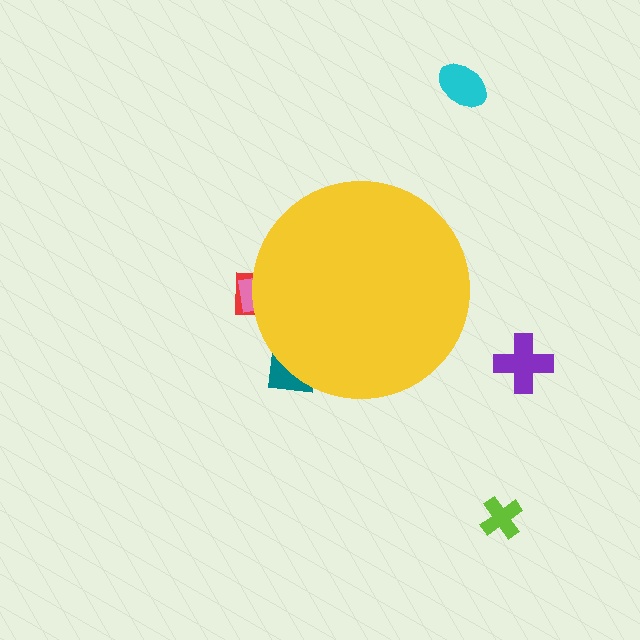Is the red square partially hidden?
Yes, the red square is partially hidden behind the yellow circle.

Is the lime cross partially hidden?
No, the lime cross is fully visible.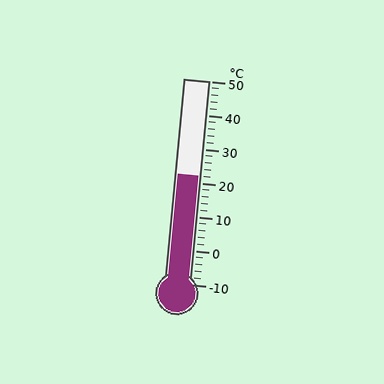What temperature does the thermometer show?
The thermometer shows approximately 22°C.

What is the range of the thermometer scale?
The thermometer scale ranges from -10°C to 50°C.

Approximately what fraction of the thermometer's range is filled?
The thermometer is filled to approximately 55% of its range.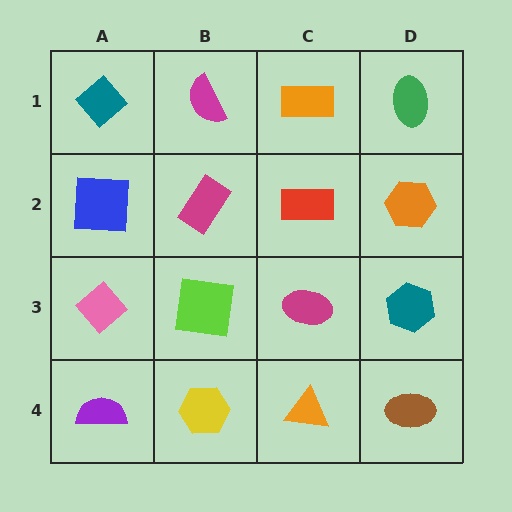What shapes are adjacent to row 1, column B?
A magenta rectangle (row 2, column B), a teal diamond (row 1, column A), an orange rectangle (row 1, column C).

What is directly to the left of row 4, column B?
A purple semicircle.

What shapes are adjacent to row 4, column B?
A lime square (row 3, column B), a purple semicircle (row 4, column A), an orange triangle (row 4, column C).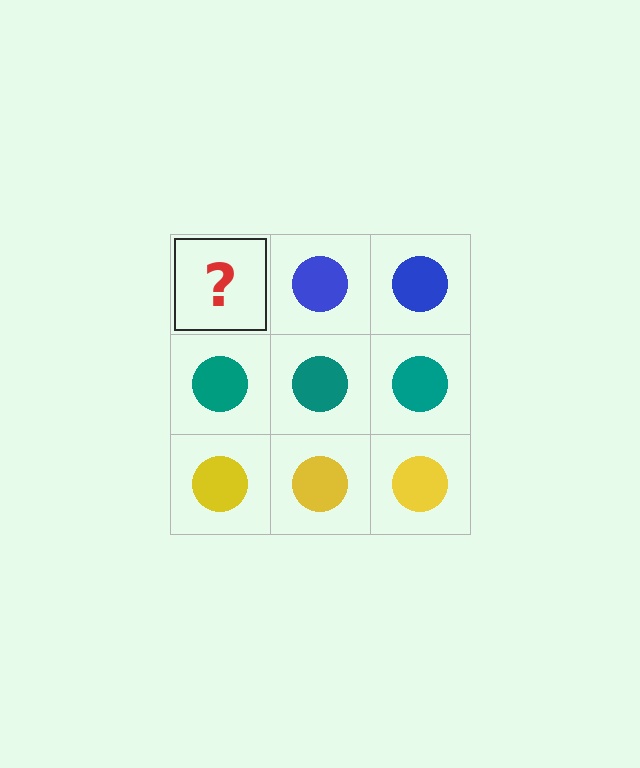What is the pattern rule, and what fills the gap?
The rule is that each row has a consistent color. The gap should be filled with a blue circle.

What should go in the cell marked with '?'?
The missing cell should contain a blue circle.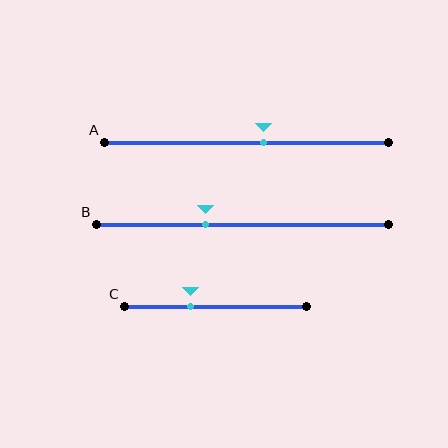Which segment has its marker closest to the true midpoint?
Segment A has its marker closest to the true midpoint.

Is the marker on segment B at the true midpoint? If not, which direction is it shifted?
No, the marker on segment B is shifted to the left by about 13% of the segment length.